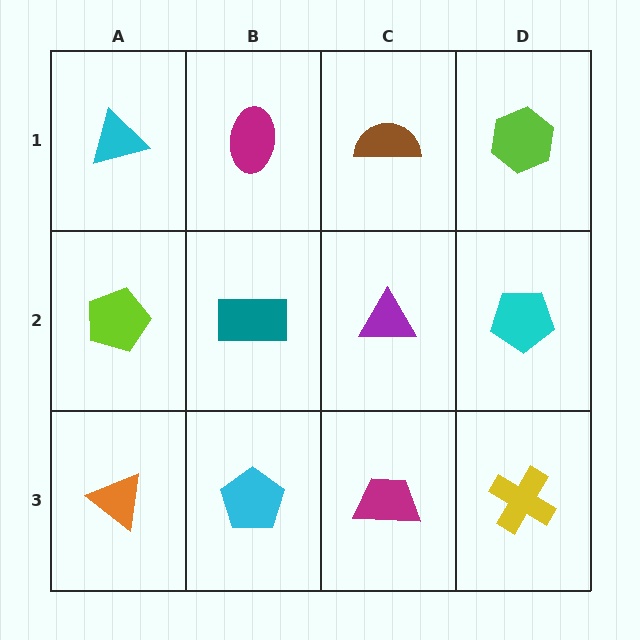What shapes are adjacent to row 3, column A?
A lime pentagon (row 2, column A), a cyan pentagon (row 3, column B).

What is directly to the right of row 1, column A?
A magenta ellipse.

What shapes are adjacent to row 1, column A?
A lime pentagon (row 2, column A), a magenta ellipse (row 1, column B).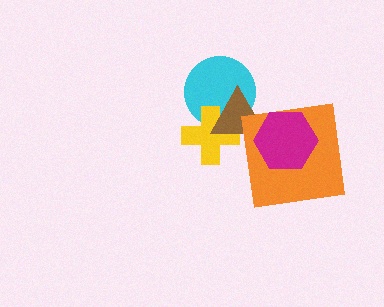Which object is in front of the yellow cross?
The brown triangle is in front of the yellow cross.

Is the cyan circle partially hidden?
Yes, it is partially covered by another shape.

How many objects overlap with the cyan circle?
2 objects overlap with the cyan circle.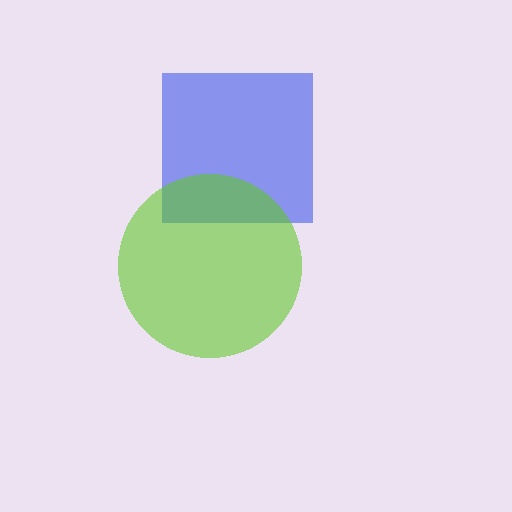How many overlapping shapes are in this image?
There are 2 overlapping shapes in the image.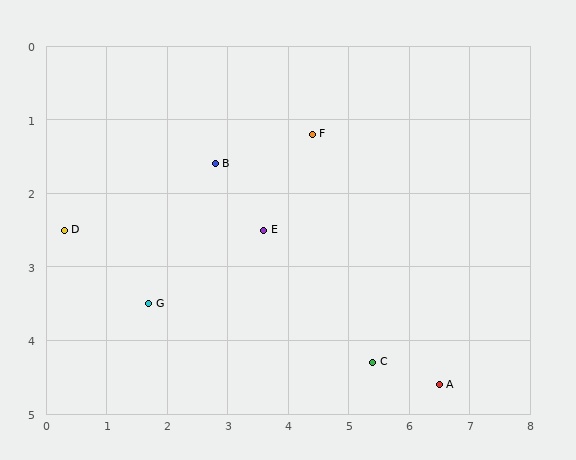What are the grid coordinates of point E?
Point E is at approximately (3.6, 2.5).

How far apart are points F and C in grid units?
Points F and C are about 3.3 grid units apart.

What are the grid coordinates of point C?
Point C is at approximately (5.4, 4.3).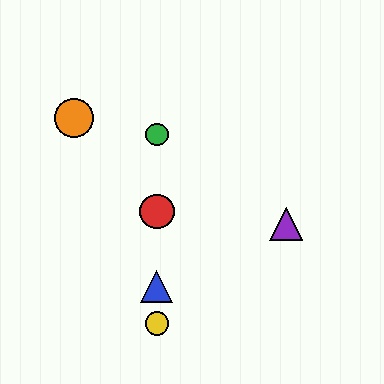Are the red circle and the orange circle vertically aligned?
No, the red circle is at x≈157 and the orange circle is at x≈74.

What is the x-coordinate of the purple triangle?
The purple triangle is at x≈286.